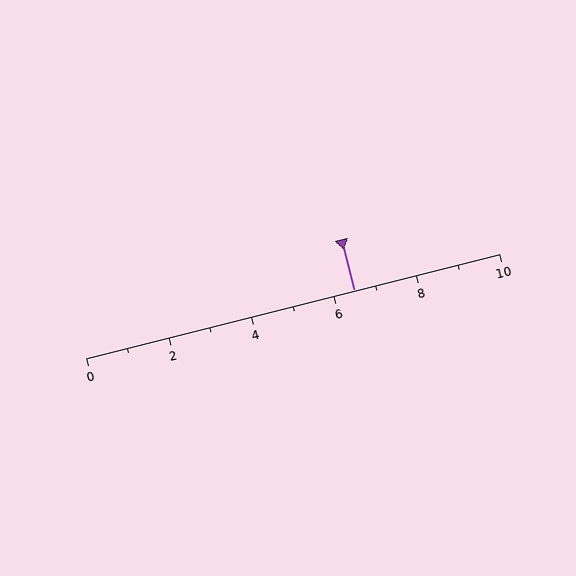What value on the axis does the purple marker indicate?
The marker indicates approximately 6.5.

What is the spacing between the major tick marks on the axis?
The major ticks are spaced 2 apart.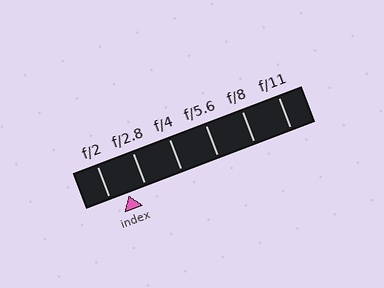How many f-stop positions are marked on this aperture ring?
There are 6 f-stop positions marked.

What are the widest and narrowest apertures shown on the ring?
The widest aperture shown is f/2 and the narrowest is f/11.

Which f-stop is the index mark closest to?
The index mark is closest to f/2.8.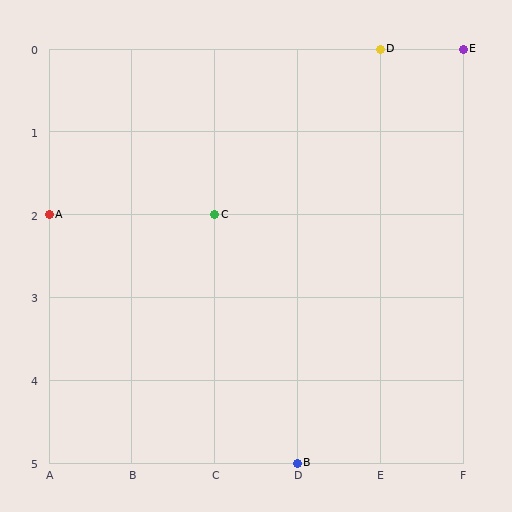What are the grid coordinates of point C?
Point C is at grid coordinates (C, 2).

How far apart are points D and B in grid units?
Points D and B are 1 column and 5 rows apart (about 5.1 grid units diagonally).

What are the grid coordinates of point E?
Point E is at grid coordinates (F, 0).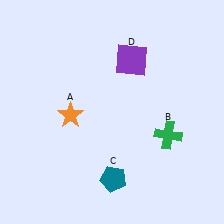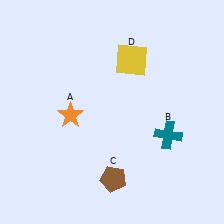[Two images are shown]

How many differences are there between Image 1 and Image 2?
There are 3 differences between the two images.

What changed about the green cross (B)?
In Image 1, B is green. In Image 2, it changed to teal.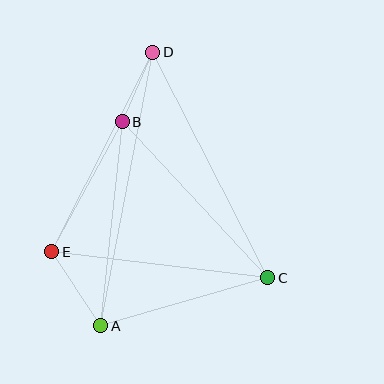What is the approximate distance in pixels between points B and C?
The distance between B and C is approximately 213 pixels.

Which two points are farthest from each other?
Points A and D are farthest from each other.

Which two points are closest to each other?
Points B and D are closest to each other.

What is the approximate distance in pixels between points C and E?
The distance between C and E is approximately 218 pixels.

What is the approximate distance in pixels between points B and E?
The distance between B and E is approximately 148 pixels.